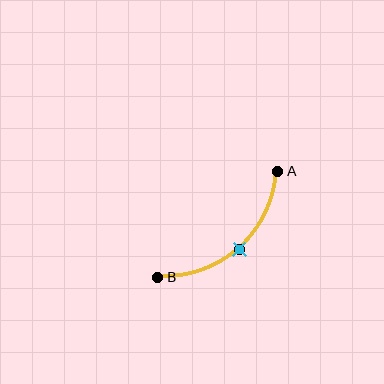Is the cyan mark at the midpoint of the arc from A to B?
Yes. The cyan mark lies on the arc at equal arc-length from both A and B — it is the arc midpoint.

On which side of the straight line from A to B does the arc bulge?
The arc bulges below and to the right of the straight line connecting A and B.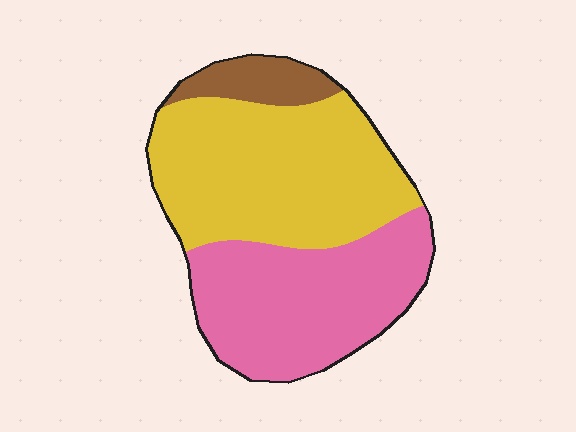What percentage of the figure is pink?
Pink covers around 40% of the figure.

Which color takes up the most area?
Yellow, at roughly 50%.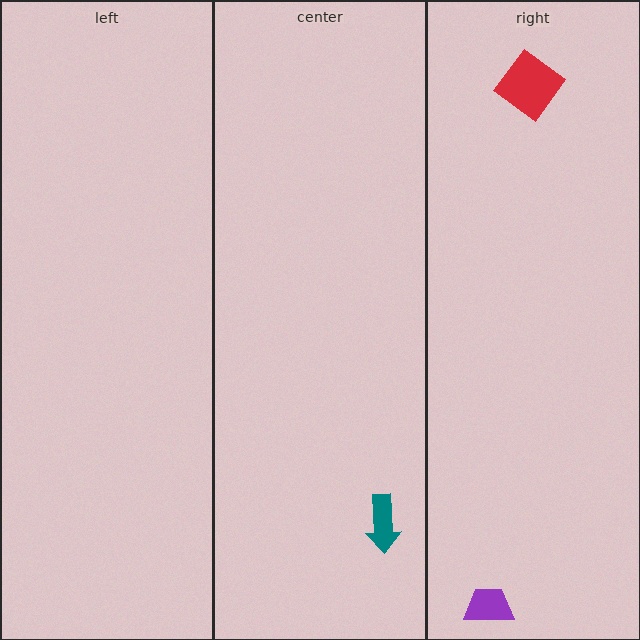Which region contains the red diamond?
The right region.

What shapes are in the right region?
The purple trapezoid, the red diamond.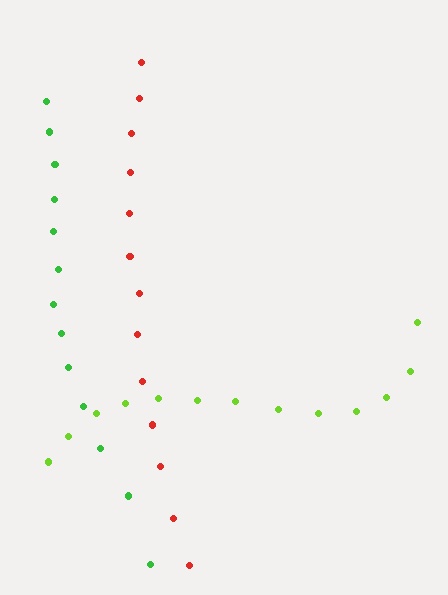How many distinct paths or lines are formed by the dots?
There are 3 distinct paths.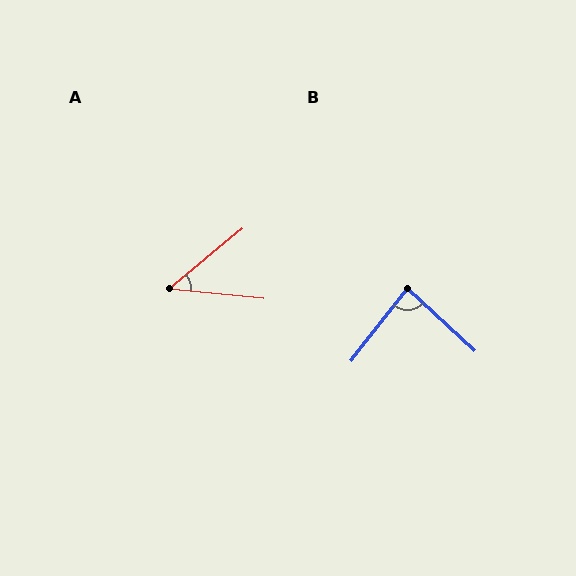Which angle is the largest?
B, at approximately 85 degrees.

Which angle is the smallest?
A, at approximately 45 degrees.